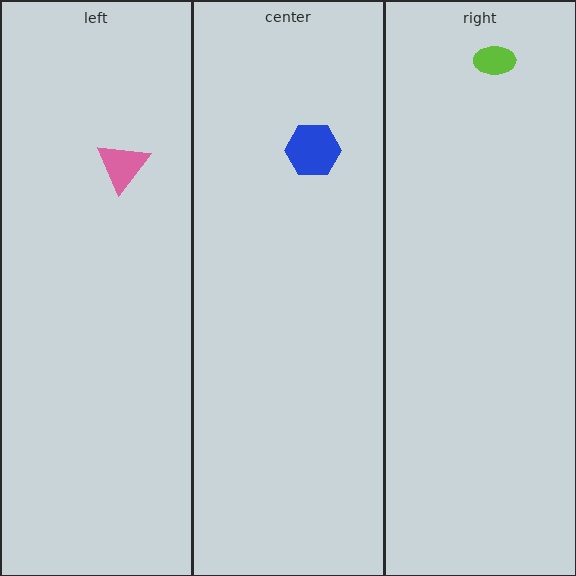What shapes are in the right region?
The lime ellipse.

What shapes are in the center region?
The blue hexagon.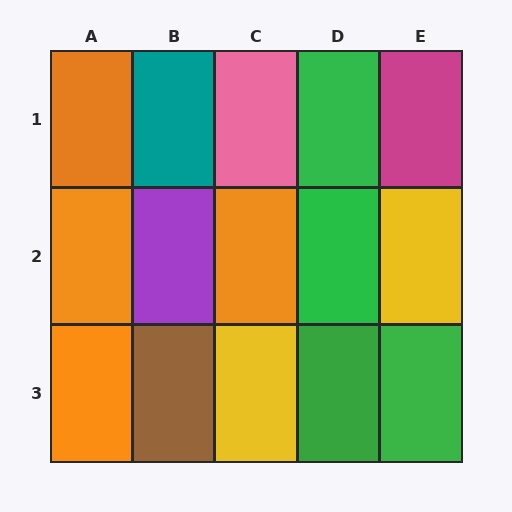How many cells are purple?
1 cell is purple.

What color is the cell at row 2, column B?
Purple.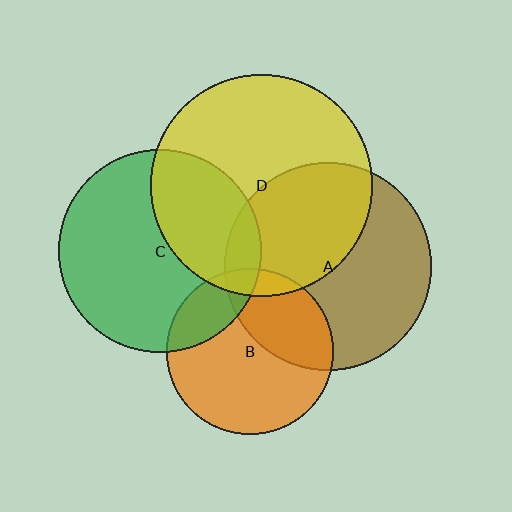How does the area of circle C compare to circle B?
Approximately 1.5 times.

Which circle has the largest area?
Circle D (yellow).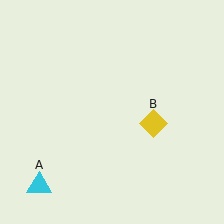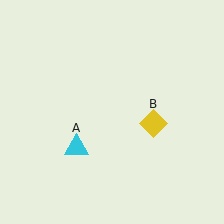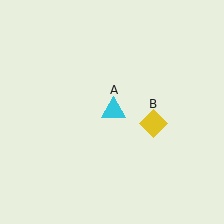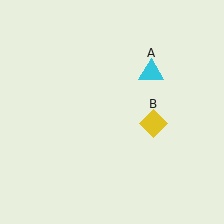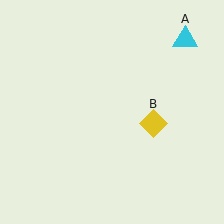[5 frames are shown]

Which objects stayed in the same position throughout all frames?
Yellow diamond (object B) remained stationary.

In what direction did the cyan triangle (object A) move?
The cyan triangle (object A) moved up and to the right.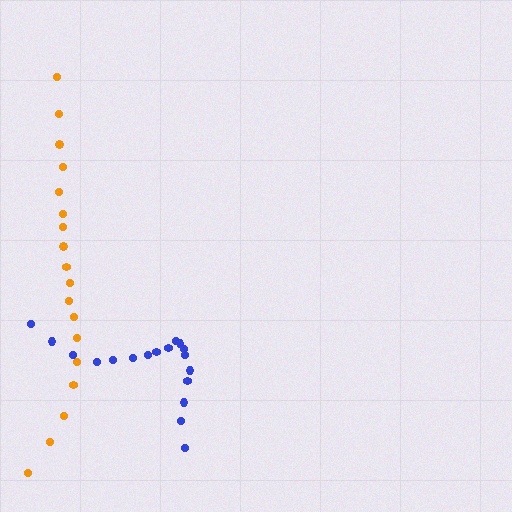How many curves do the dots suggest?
There are 2 distinct paths.